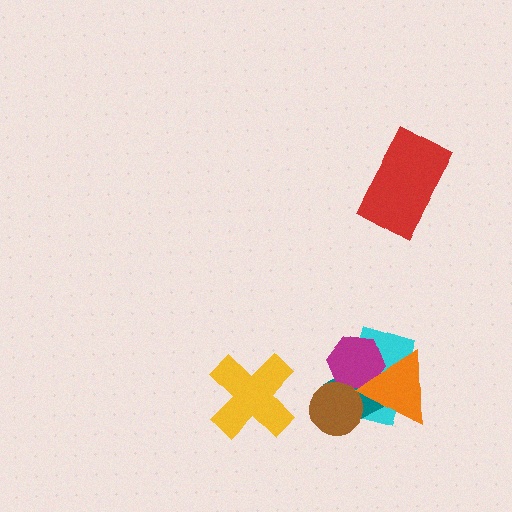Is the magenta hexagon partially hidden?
Yes, it is partially covered by another shape.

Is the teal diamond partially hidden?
Yes, it is partially covered by another shape.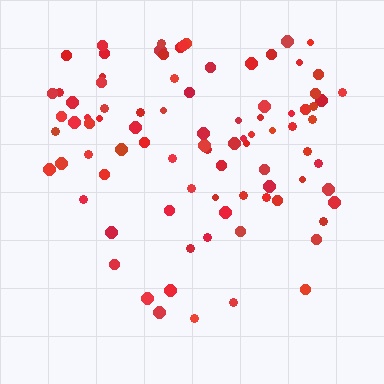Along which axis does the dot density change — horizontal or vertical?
Vertical.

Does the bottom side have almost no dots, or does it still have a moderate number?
Still a moderate number, just noticeably fewer than the top.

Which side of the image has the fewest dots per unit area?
The bottom.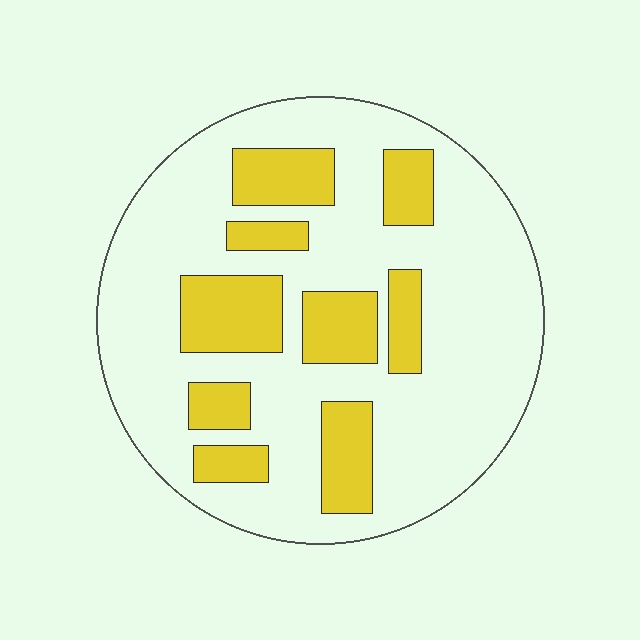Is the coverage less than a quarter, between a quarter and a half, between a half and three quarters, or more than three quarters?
Between a quarter and a half.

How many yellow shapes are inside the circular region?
9.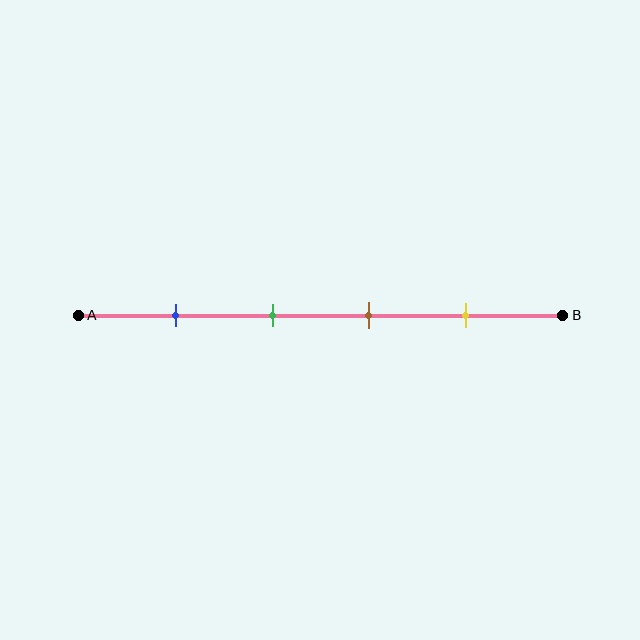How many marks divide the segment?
There are 4 marks dividing the segment.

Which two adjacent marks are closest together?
The green and brown marks are the closest adjacent pair.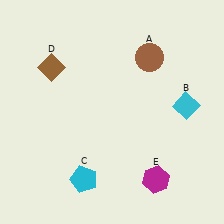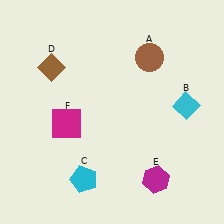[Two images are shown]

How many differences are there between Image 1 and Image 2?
There is 1 difference between the two images.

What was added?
A magenta square (F) was added in Image 2.